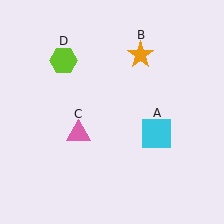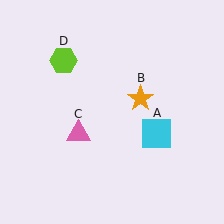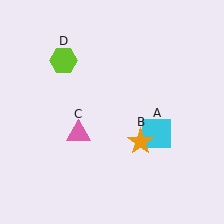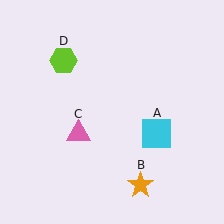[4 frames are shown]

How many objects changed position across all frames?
1 object changed position: orange star (object B).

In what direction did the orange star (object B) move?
The orange star (object B) moved down.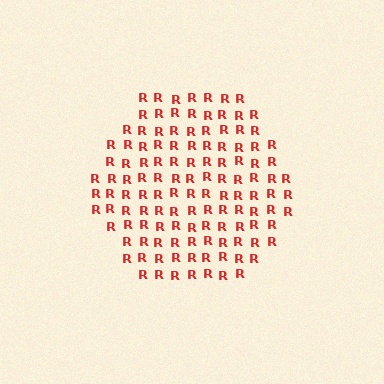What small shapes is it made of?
It is made of small letter R's.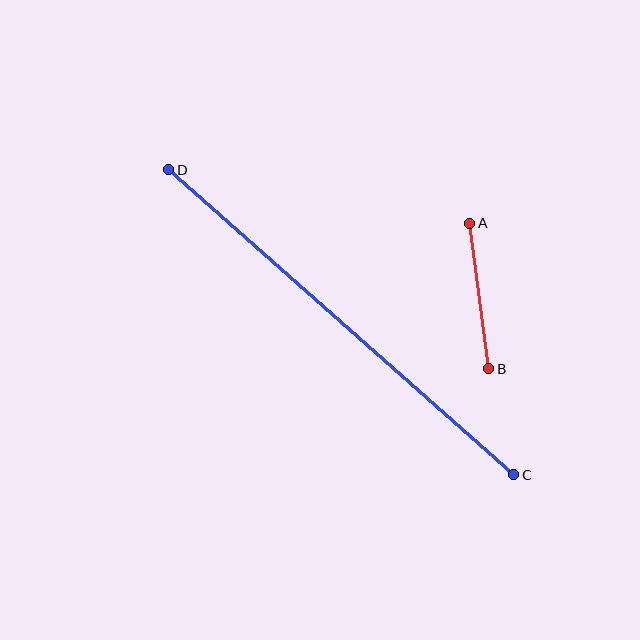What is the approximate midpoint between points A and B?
The midpoint is at approximately (479, 296) pixels.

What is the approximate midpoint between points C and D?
The midpoint is at approximately (341, 322) pixels.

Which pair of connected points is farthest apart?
Points C and D are farthest apart.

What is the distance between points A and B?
The distance is approximately 147 pixels.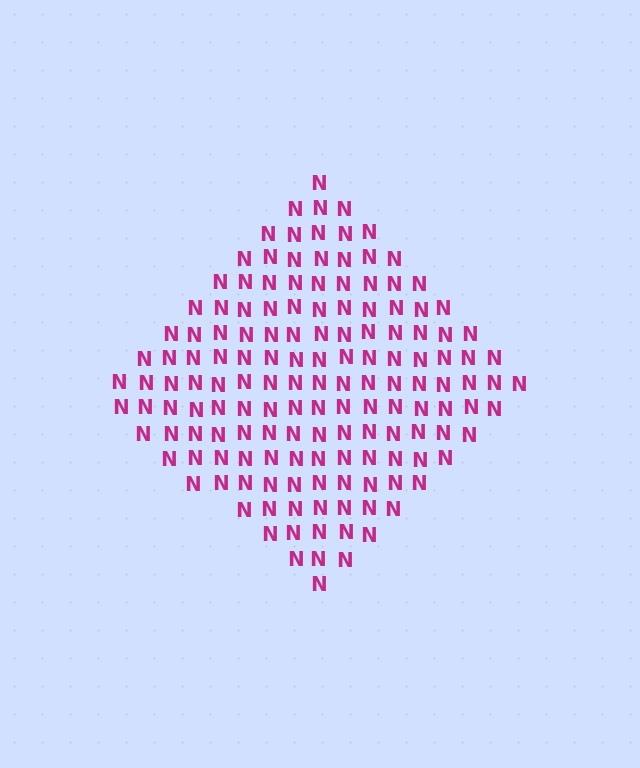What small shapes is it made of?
It is made of small letter N's.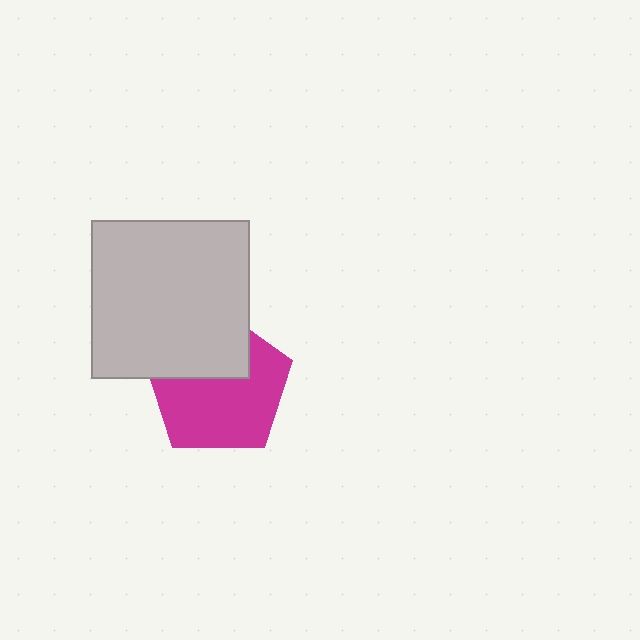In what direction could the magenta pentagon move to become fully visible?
The magenta pentagon could move down. That would shift it out from behind the light gray square entirely.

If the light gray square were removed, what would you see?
You would see the complete magenta pentagon.